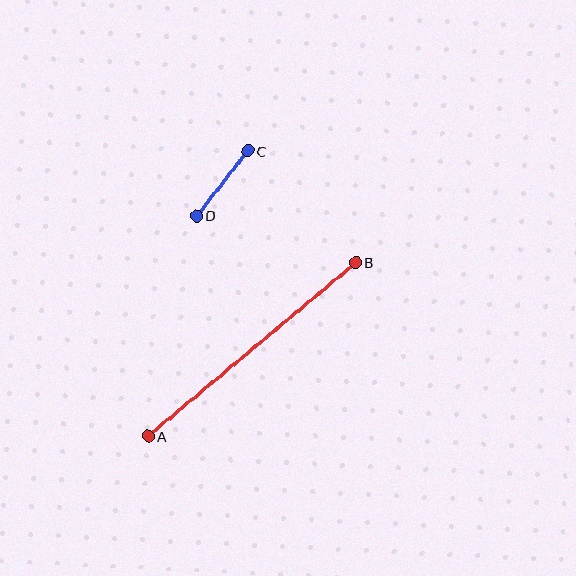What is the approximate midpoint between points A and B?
The midpoint is at approximately (252, 349) pixels.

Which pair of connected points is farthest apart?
Points A and B are farthest apart.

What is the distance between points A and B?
The distance is approximately 271 pixels.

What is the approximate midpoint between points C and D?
The midpoint is at approximately (222, 183) pixels.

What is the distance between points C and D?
The distance is approximately 83 pixels.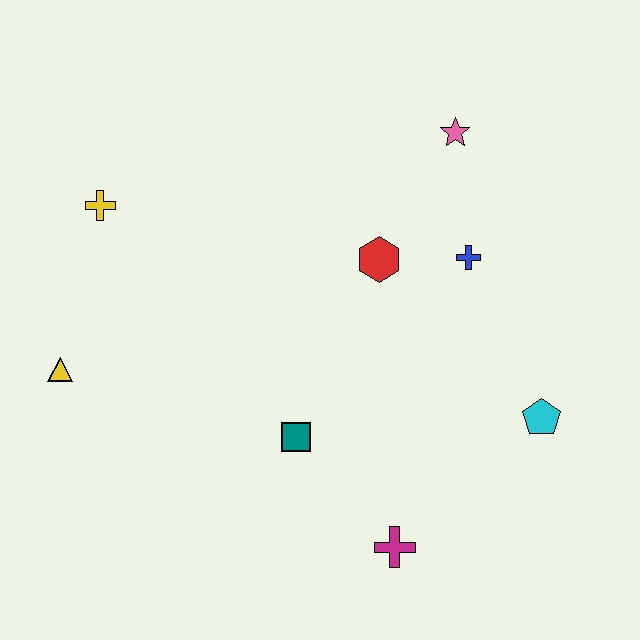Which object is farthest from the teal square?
The pink star is farthest from the teal square.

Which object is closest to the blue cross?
The red hexagon is closest to the blue cross.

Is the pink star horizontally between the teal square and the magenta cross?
No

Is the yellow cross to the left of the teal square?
Yes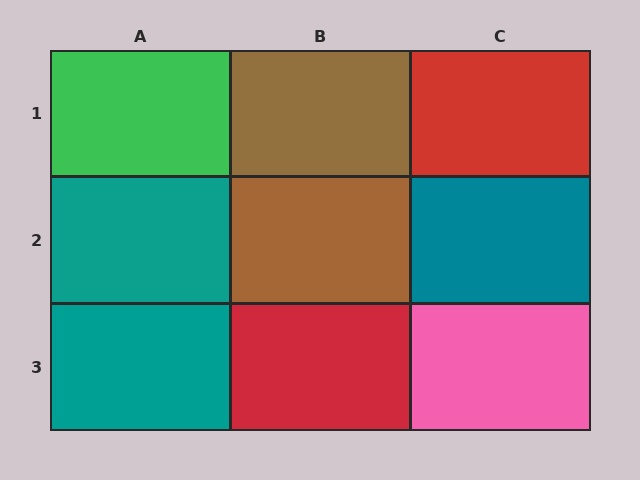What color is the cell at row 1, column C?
Red.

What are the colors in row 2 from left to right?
Teal, brown, teal.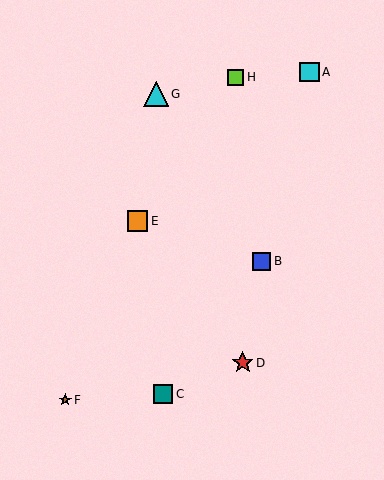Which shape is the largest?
The cyan triangle (labeled G) is the largest.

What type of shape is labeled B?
Shape B is a blue square.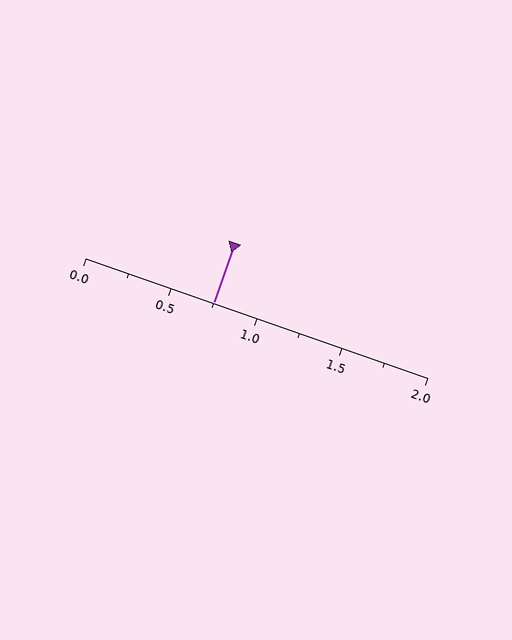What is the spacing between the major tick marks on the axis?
The major ticks are spaced 0.5 apart.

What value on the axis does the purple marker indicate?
The marker indicates approximately 0.75.